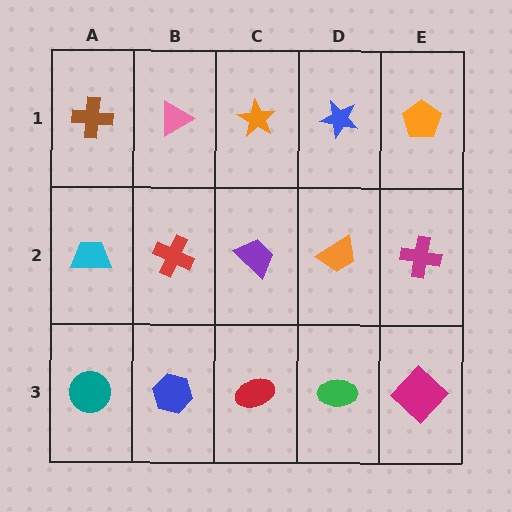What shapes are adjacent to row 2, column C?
An orange star (row 1, column C), a red ellipse (row 3, column C), a red cross (row 2, column B), an orange trapezoid (row 2, column D).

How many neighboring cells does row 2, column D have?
4.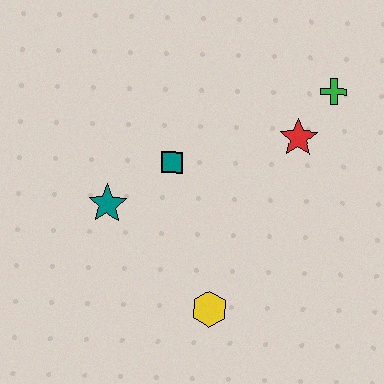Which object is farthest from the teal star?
The green cross is farthest from the teal star.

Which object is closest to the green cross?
The red star is closest to the green cross.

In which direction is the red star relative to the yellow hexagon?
The red star is above the yellow hexagon.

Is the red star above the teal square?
Yes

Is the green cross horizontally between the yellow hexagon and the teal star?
No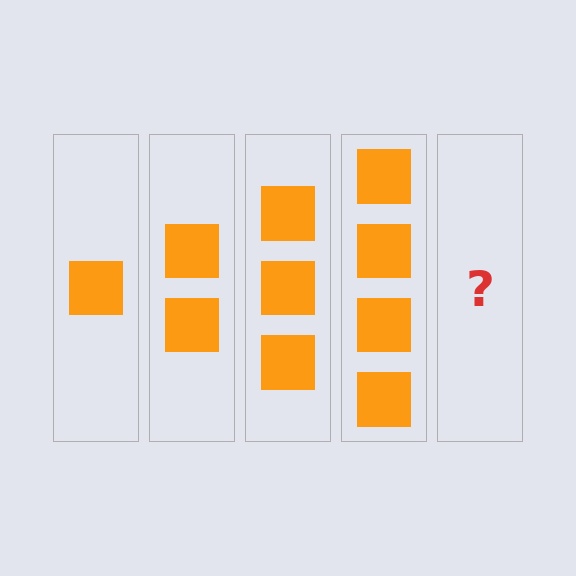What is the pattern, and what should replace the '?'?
The pattern is that each step adds one more square. The '?' should be 5 squares.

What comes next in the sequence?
The next element should be 5 squares.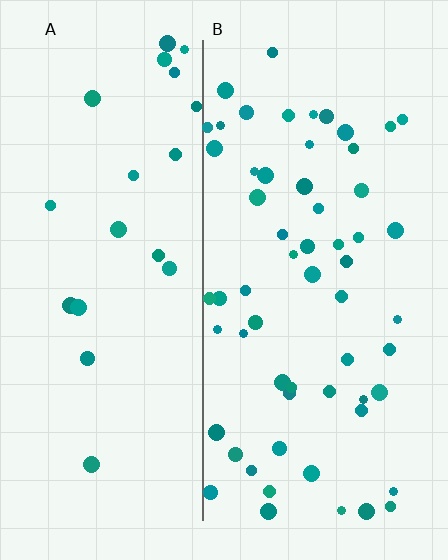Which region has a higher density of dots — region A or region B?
B (the right).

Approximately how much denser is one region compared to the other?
Approximately 2.8× — region B over region A.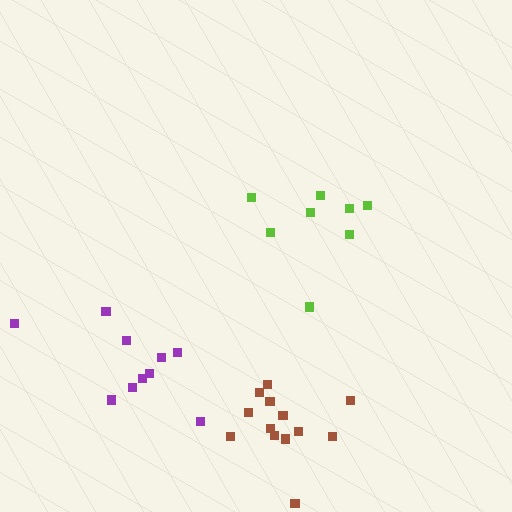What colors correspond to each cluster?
The clusters are colored: lime, brown, purple.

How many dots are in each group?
Group 1: 8 dots, Group 2: 13 dots, Group 3: 10 dots (31 total).